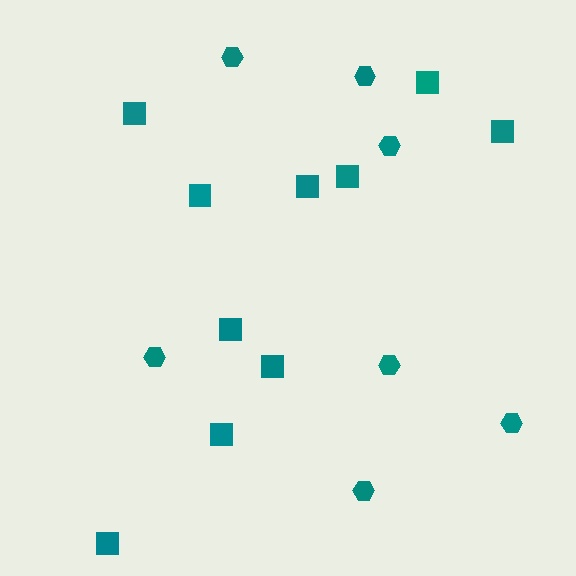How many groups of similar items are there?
There are 2 groups: one group of squares (10) and one group of hexagons (7).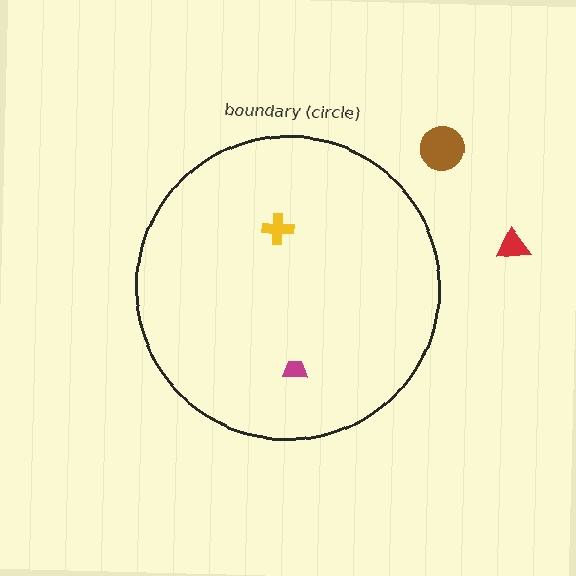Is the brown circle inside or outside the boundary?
Outside.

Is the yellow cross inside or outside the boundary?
Inside.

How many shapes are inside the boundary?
2 inside, 2 outside.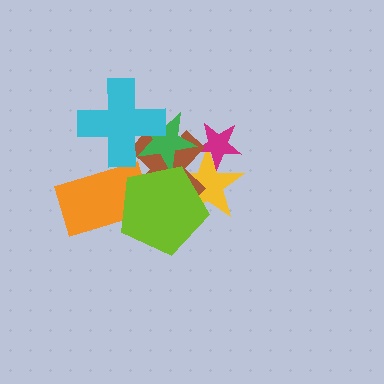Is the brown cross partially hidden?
Yes, it is partially covered by another shape.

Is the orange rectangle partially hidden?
Yes, it is partially covered by another shape.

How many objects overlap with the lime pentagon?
4 objects overlap with the lime pentagon.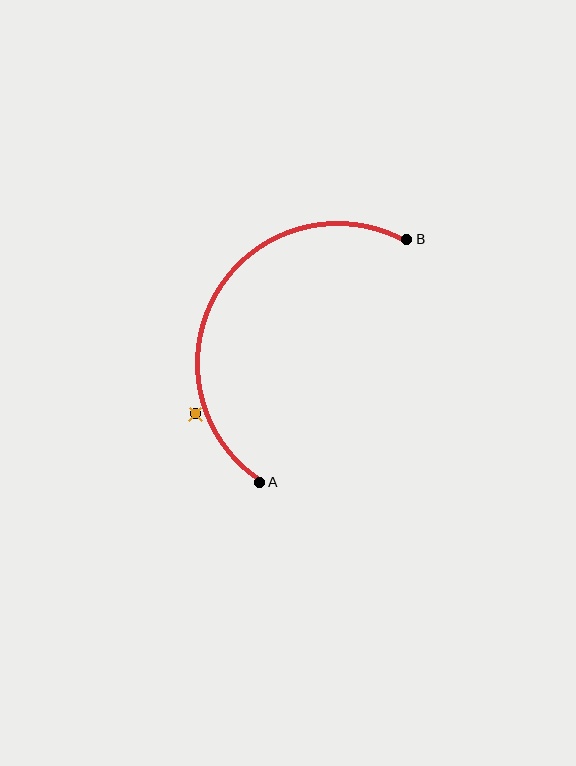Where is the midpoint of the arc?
The arc midpoint is the point on the curve farthest from the straight line joining A and B. It sits to the left of that line.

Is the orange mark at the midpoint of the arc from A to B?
No — the orange mark does not lie on the arc at all. It sits slightly outside the curve.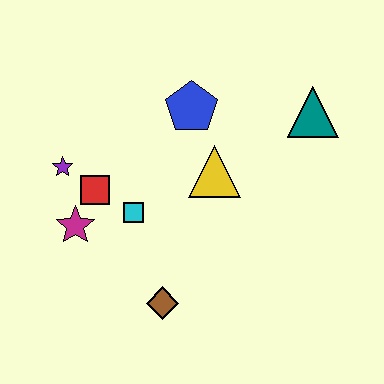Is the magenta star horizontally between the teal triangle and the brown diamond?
No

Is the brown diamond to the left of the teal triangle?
Yes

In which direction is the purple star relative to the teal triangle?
The purple star is to the left of the teal triangle.